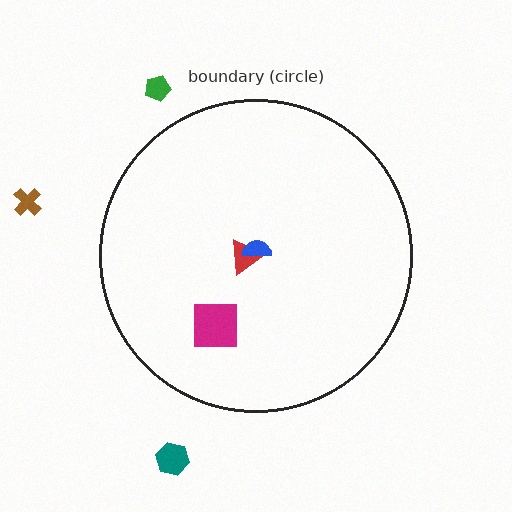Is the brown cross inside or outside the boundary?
Outside.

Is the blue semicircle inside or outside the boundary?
Inside.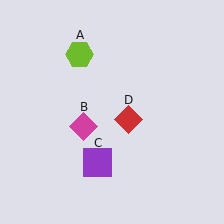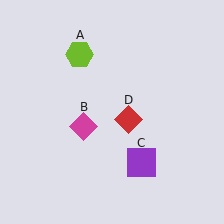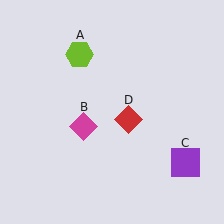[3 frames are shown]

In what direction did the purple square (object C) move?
The purple square (object C) moved right.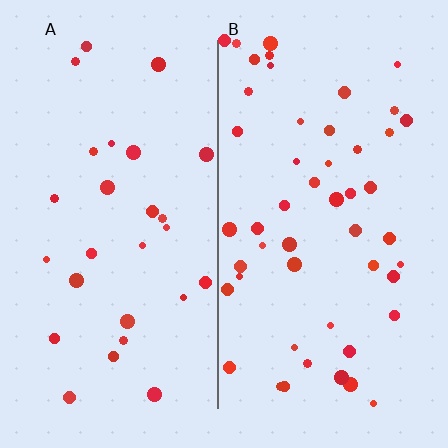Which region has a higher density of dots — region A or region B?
B (the right).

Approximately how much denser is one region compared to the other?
Approximately 1.8× — region B over region A.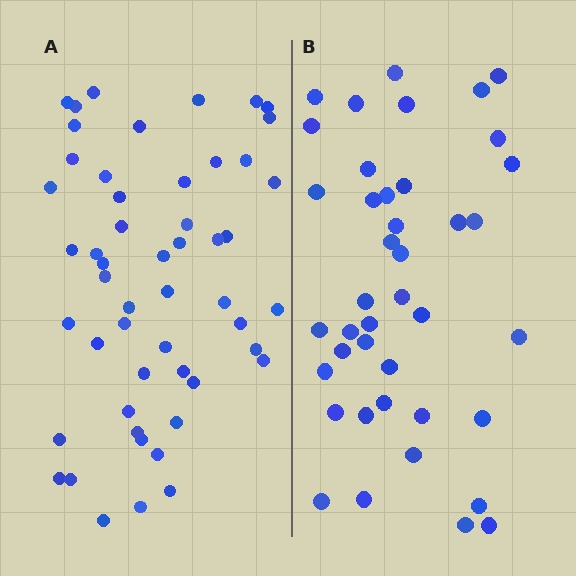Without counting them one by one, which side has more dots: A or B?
Region A (the left region) has more dots.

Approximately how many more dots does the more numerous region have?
Region A has roughly 12 or so more dots than region B.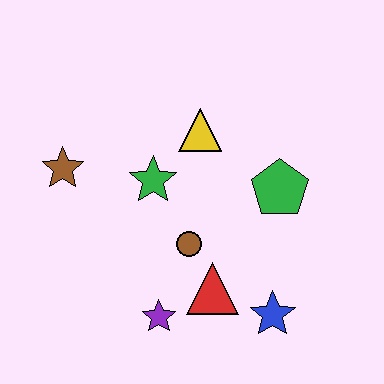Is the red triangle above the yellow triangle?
No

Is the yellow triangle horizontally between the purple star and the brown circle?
No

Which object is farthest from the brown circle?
The brown star is farthest from the brown circle.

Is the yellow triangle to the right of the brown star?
Yes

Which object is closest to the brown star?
The green star is closest to the brown star.